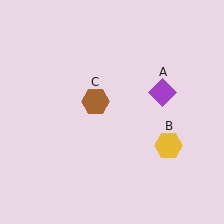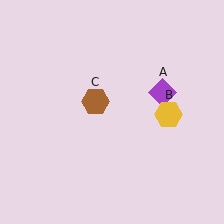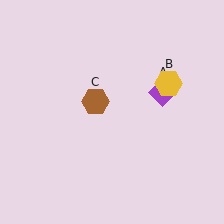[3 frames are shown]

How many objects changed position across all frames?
1 object changed position: yellow hexagon (object B).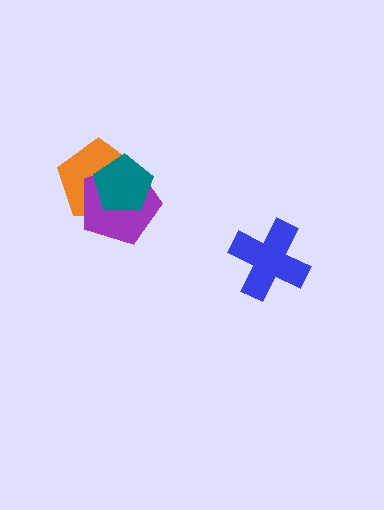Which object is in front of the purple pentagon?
The teal pentagon is in front of the purple pentagon.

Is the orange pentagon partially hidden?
Yes, it is partially covered by another shape.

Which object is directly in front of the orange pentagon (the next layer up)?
The purple pentagon is directly in front of the orange pentagon.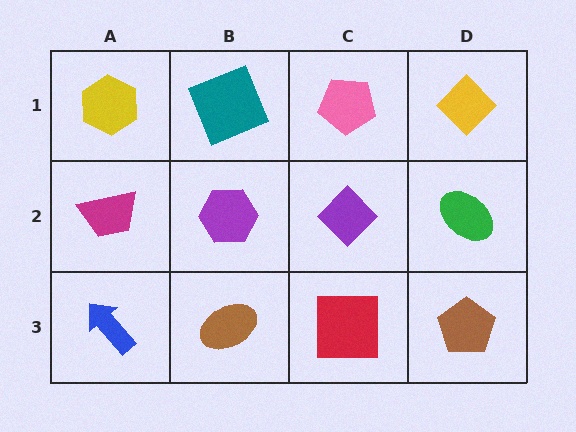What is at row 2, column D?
A green ellipse.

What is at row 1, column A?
A yellow hexagon.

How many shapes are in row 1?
4 shapes.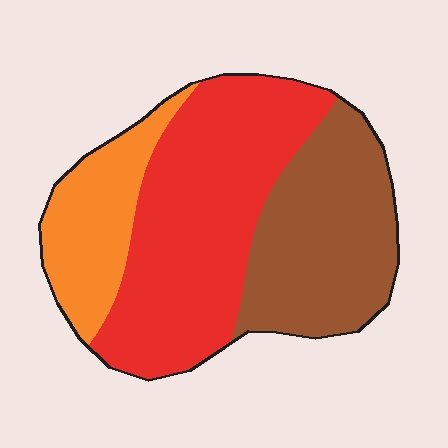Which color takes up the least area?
Orange, at roughly 20%.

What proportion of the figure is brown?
Brown takes up about one third (1/3) of the figure.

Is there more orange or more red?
Red.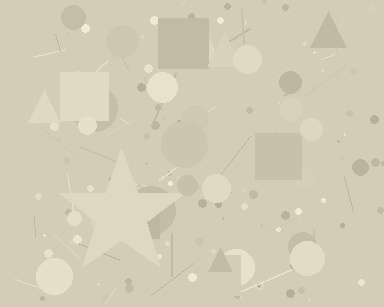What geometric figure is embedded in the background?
A star is embedded in the background.